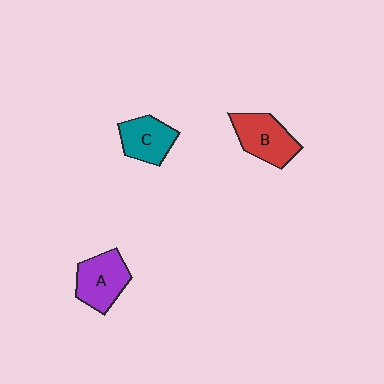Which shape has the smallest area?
Shape C (teal).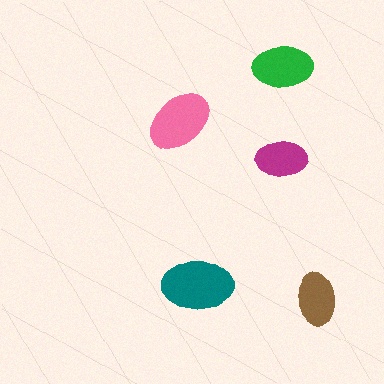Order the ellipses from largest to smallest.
the teal one, the pink one, the green one, the brown one, the magenta one.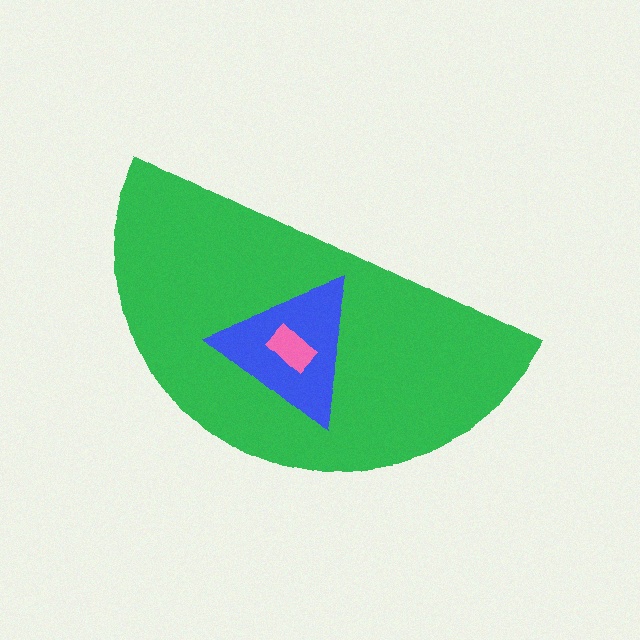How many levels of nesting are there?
3.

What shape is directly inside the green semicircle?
The blue triangle.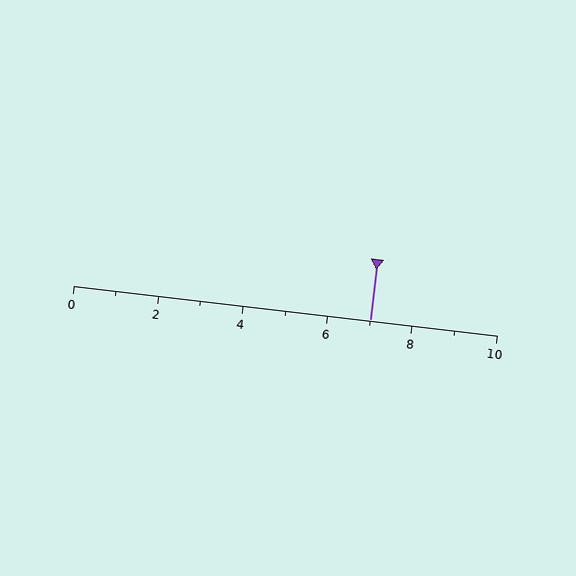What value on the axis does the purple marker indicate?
The marker indicates approximately 7.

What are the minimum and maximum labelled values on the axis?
The axis runs from 0 to 10.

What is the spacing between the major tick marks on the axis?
The major ticks are spaced 2 apart.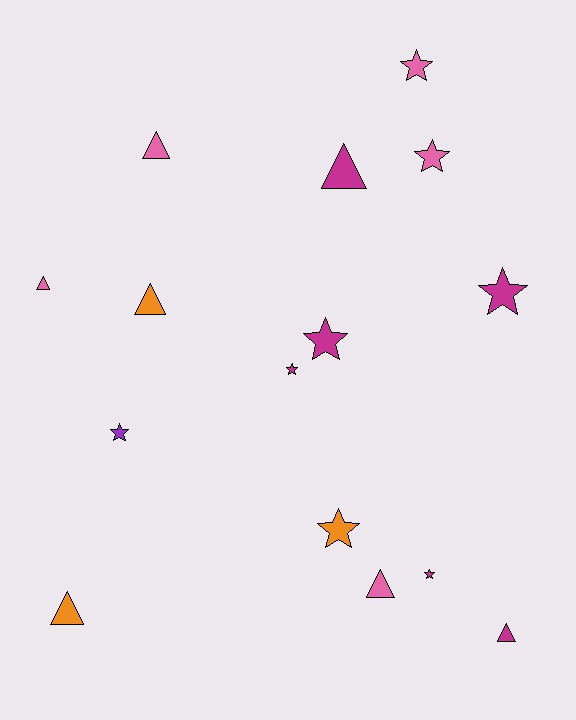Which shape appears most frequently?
Star, with 8 objects.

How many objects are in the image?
There are 15 objects.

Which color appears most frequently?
Magenta, with 6 objects.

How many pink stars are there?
There are 2 pink stars.